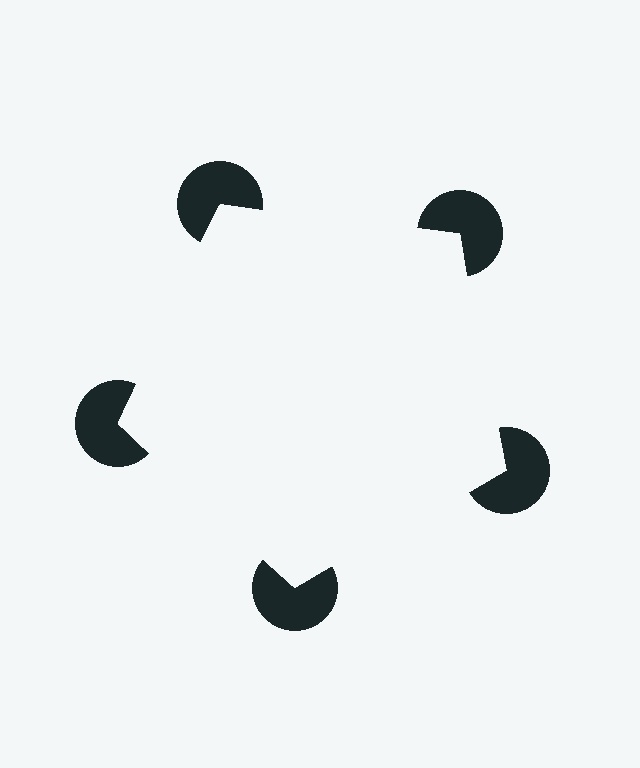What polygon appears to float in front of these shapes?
An illusory pentagon — its edges are inferred from the aligned wedge cuts in the pac-man discs, not physically drawn.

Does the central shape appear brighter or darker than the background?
It typically appears slightly brighter than the background, even though no actual brightness change is drawn.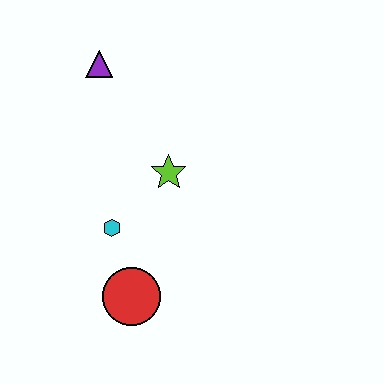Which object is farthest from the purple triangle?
The red circle is farthest from the purple triangle.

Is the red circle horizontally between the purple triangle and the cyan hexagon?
No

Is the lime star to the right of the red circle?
Yes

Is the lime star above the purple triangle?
No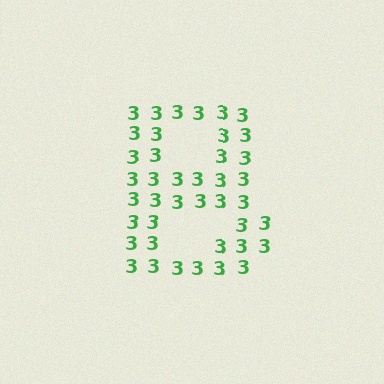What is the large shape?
The large shape is the letter B.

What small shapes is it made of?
It is made of small digit 3's.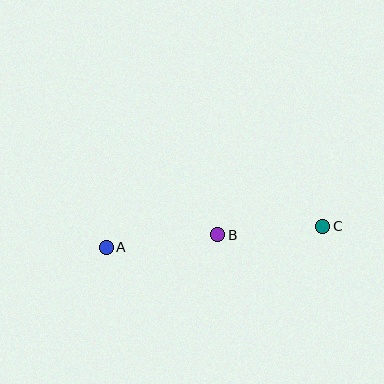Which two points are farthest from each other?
Points A and C are farthest from each other.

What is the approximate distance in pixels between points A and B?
The distance between A and B is approximately 112 pixels.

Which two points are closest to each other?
Points B and C are closest to each other.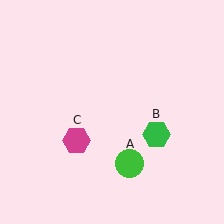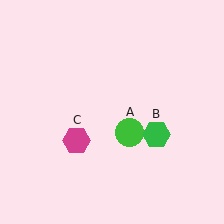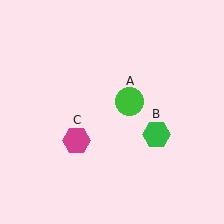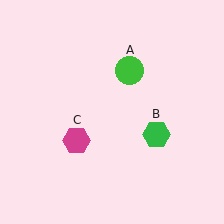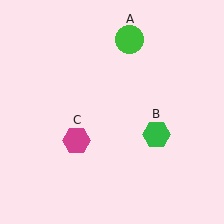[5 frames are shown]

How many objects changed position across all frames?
1 object changed position: green circle (object A).